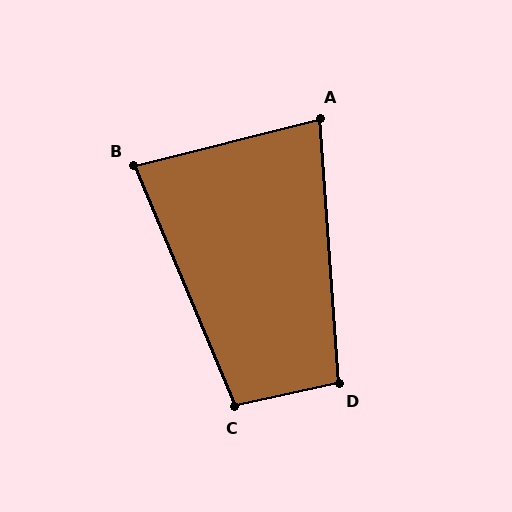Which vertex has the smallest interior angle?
A, at approximately 80 degrees.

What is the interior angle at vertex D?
Approximately 99 degrees (obtuse).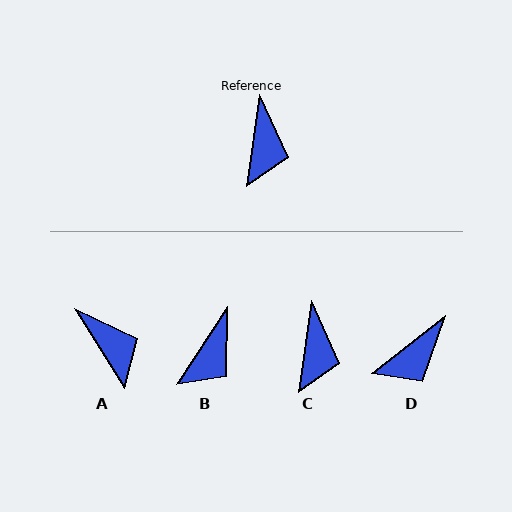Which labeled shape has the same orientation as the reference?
C.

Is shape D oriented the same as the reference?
No, it is off by about 43 degrees.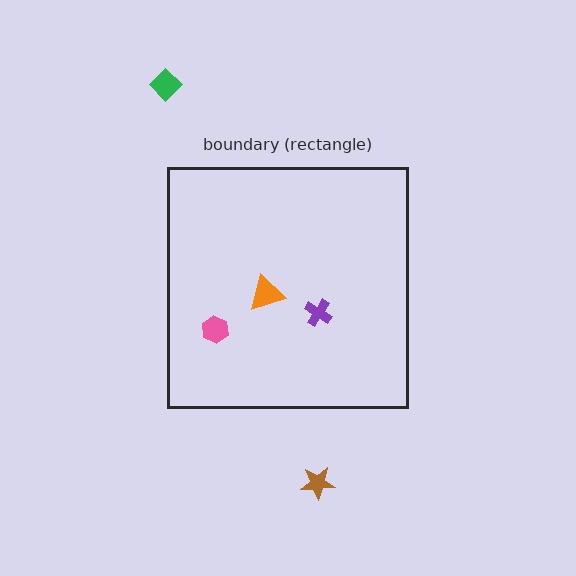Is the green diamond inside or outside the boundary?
Outside.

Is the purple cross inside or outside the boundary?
Inside.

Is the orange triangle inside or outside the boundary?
Inside.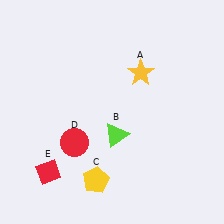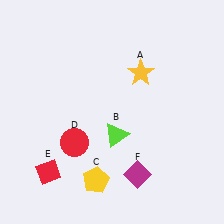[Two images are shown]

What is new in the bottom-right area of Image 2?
A magenta diamond (F) was added in the bottom-right area of Image 2.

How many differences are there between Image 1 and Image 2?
There is 1 difference between the two images.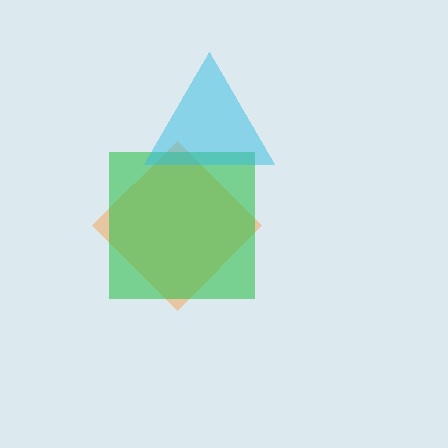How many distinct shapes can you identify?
There are 3 distinct shapes: an orange diamond, a green square, a cyan triangle.